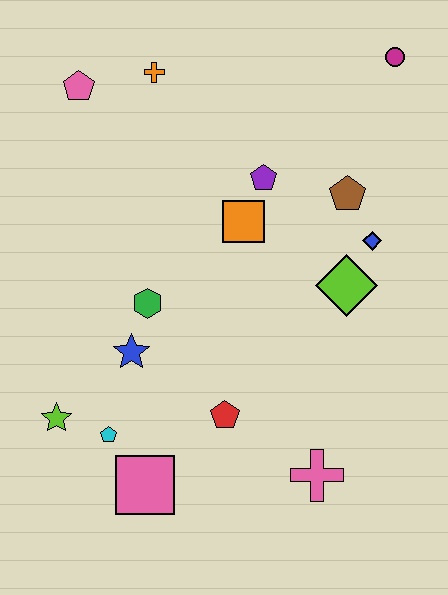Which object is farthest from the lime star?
The magenta circle is farthest from the lime star.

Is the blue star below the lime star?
No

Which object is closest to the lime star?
The cyan pentagon is closest to the lime star.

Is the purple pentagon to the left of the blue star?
No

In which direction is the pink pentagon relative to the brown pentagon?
The pink pentagon is to the left of the brown pentagon.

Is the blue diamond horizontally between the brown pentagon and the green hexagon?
No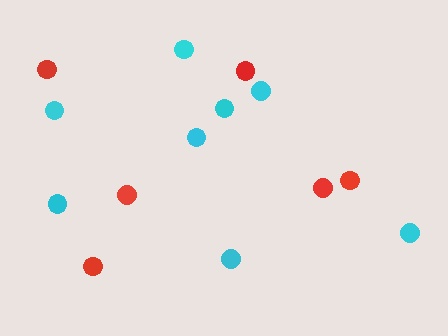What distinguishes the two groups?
There are 2 groups: one group of red circles (6) and one group of cyan circles (8).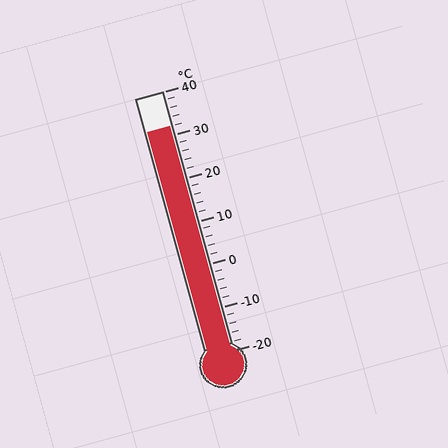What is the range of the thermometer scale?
The thermometer scale ranges from -20°C to 40°C.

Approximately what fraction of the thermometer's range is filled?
The thermometer is filled to approximately 85% of its range.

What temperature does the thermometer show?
The thermometer shows approximately 32°C.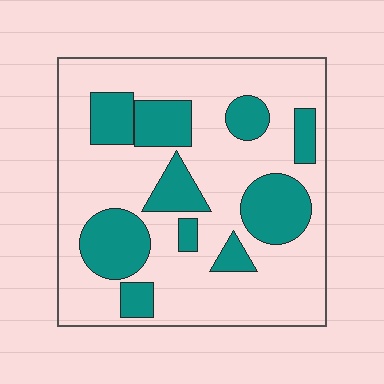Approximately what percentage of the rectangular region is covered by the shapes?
Approximately 30%.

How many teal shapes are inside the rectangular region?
10.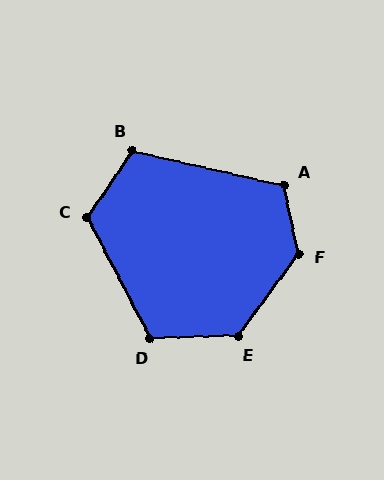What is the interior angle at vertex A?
Approximately 114 degrees (obtuse).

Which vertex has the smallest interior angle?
B, at approximately 111 degrees.